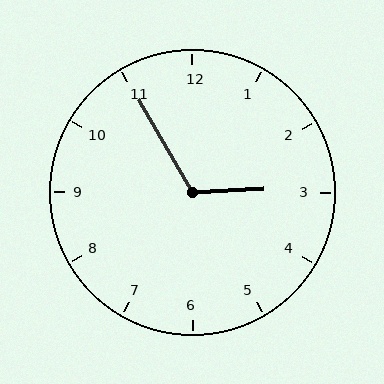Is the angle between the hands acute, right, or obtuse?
It is obtuse.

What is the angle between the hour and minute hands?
Approximately 118 degrees.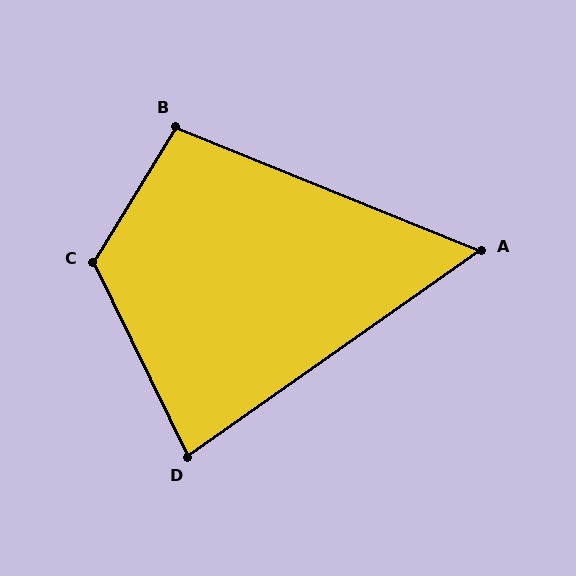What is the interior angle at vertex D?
Approximately 81 degrees (acute).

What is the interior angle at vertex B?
Approximately 99 degrees (obtuse).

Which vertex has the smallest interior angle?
A, at approximately 57 degrees.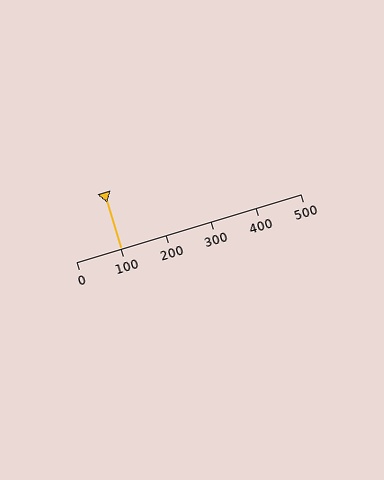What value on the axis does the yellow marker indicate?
The marker indicates approximately 100.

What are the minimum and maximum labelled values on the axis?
The axis runs from 0 to 500.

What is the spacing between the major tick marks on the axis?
The major ticks are spaced 100 apart.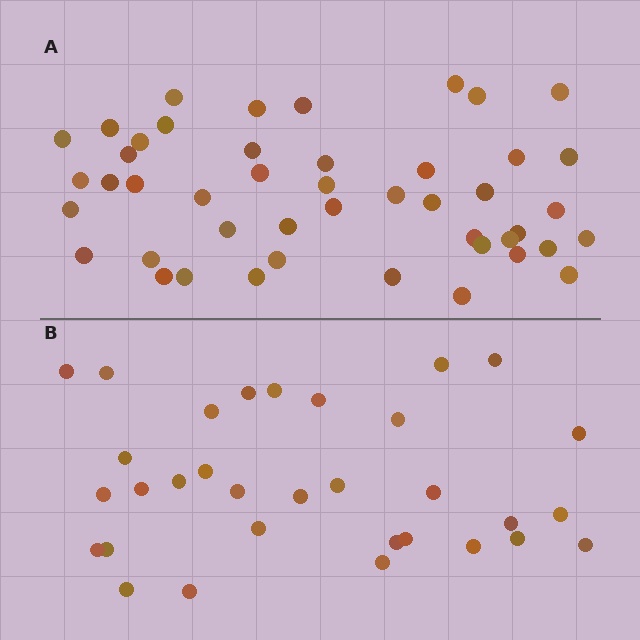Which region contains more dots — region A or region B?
Region A (the top region) has more dots.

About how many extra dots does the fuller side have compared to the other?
Region A has approximately 15 more dots than region B.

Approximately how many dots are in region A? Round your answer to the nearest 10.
About 50 dots. (The exact count is 46, which rounds to 50.)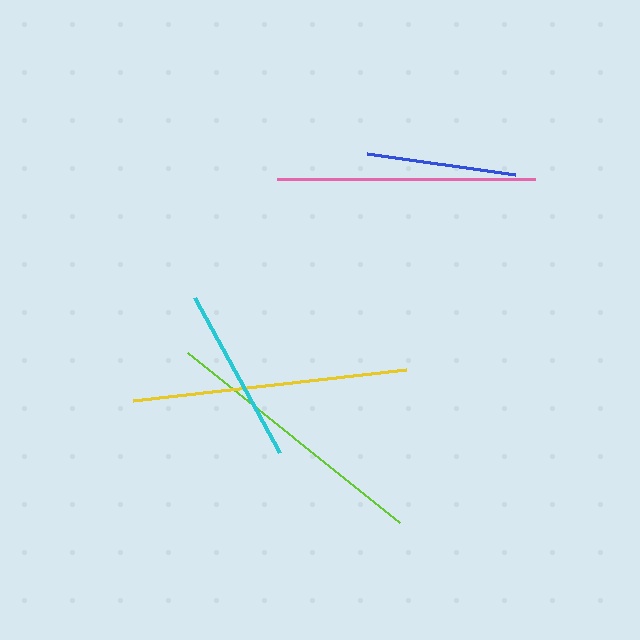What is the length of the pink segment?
The pink segment is approximately 258 pixels long.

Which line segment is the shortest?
The blue line is the shortest at approximately 149 pixels.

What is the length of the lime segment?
The lime segment is approximately 271 pixels long.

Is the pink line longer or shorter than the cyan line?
The pink line is longer than the cyan line.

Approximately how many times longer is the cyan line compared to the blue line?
The cyan line is approximately 1.2 times the length of the blue line.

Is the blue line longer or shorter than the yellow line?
The yellow line is longer than the blue line.